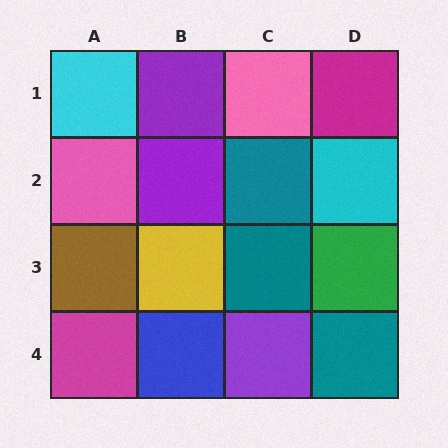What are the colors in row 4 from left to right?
Magenta, blue, purple, teal.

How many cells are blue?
1 cell is blue.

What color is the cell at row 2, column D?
Cyan.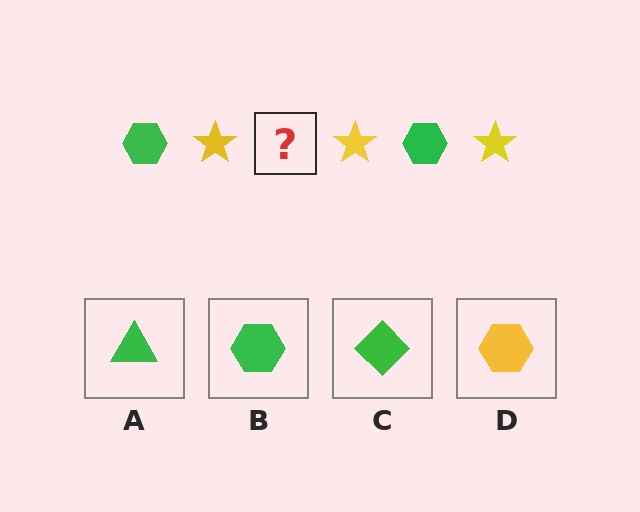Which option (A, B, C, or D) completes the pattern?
B.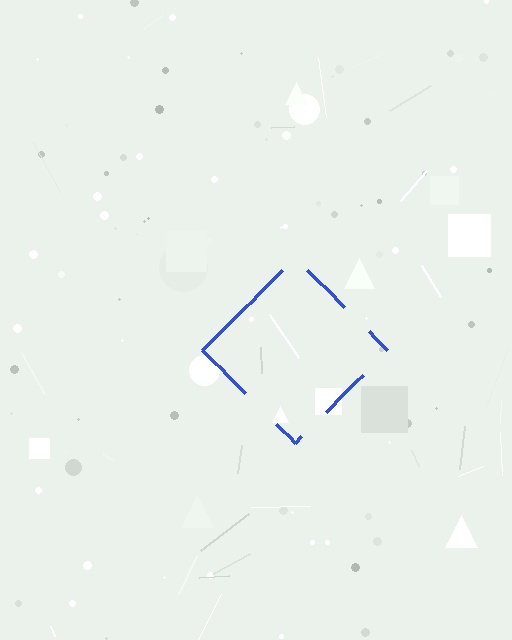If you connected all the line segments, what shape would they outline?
They would outline a diamond.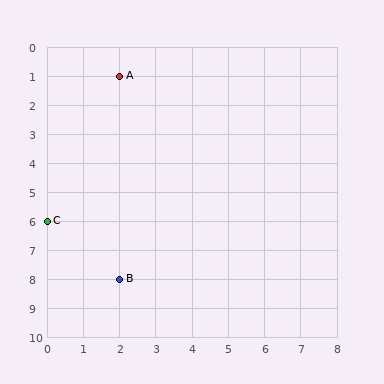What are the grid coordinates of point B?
Point B is at grid coordinates (2, 8).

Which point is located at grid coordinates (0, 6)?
Point C is at (0, 6).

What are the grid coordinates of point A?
Point A is at grid coordinates (2, 1).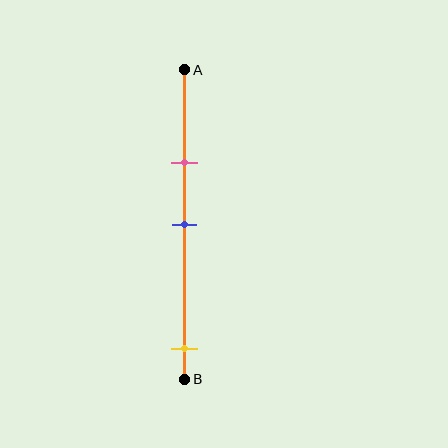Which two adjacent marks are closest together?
The pink and blue marks are the closest adjacent pair.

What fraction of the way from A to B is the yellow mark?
The yellow mark is approximately 90% (0.9) of the way from A to B.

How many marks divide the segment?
There are 3 marks dividing the segment.